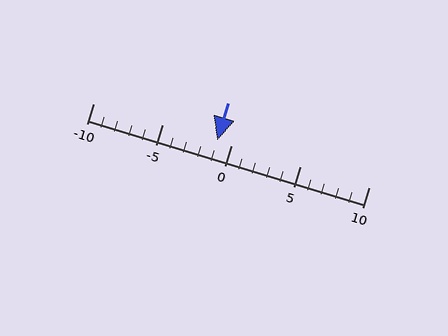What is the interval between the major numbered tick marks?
The major tick marks are spaced 5 units apart.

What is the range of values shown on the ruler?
The ruler shows values from -10 to 10.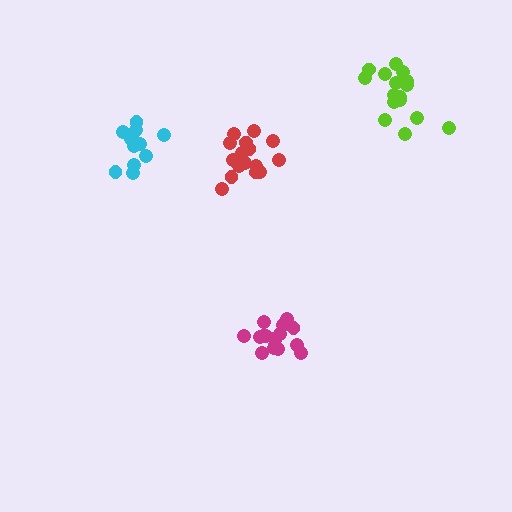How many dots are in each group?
Group 1: 12 dots, Group 2: 16 dots, Group 3: 17 dots, Group 4: 16 dots (61 total).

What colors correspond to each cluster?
The clusters are colored: cyan, magenta, red, lime.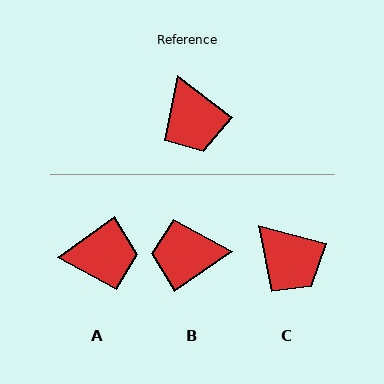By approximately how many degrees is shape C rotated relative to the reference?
Approximately 23 degrees counter-clockwise.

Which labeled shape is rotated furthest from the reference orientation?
B, about 108 degrees away.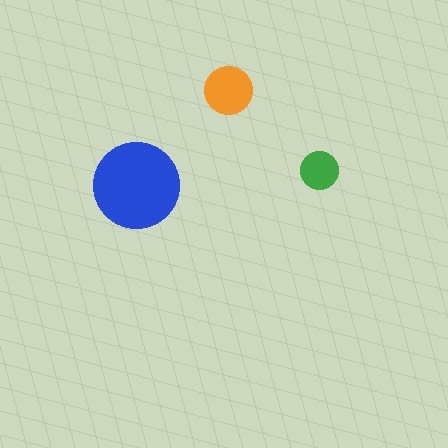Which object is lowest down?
The blue circle is bottommost.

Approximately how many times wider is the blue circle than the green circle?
About 2.5 times wider.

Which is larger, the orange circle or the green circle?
The orange one.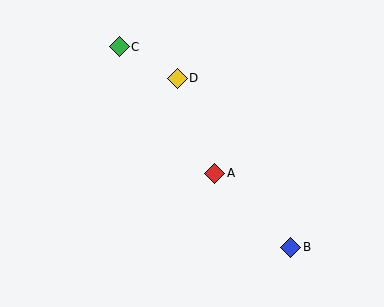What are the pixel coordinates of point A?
Point A is at (215, 173).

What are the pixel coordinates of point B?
Point B is at (291, 247).